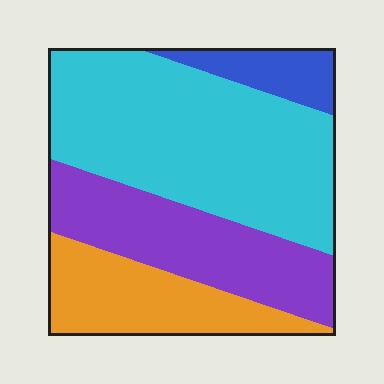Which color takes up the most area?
Cyan, at roughly 45%.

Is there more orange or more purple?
Purple.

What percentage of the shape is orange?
Orange covers roughly 20% of the shape.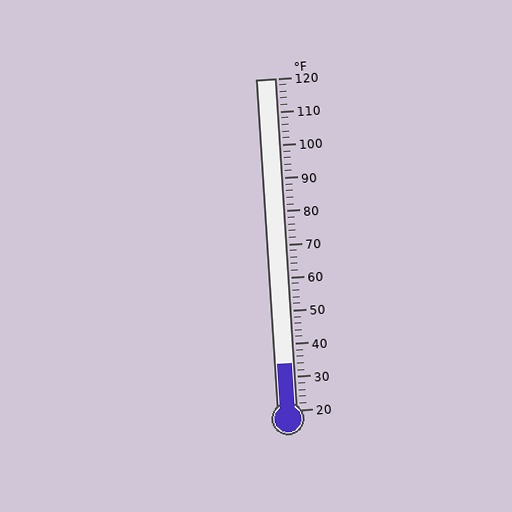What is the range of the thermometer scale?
The thermometer scale ranges from 20°F to 120°F.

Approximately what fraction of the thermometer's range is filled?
The thermometer is filled to approximately 15% of its range.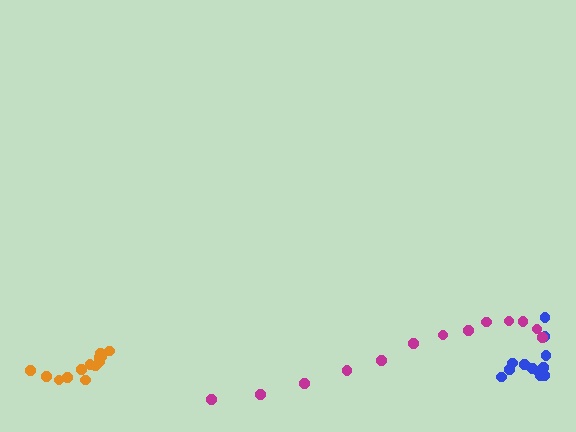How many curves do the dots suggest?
There are 3 distinct paths.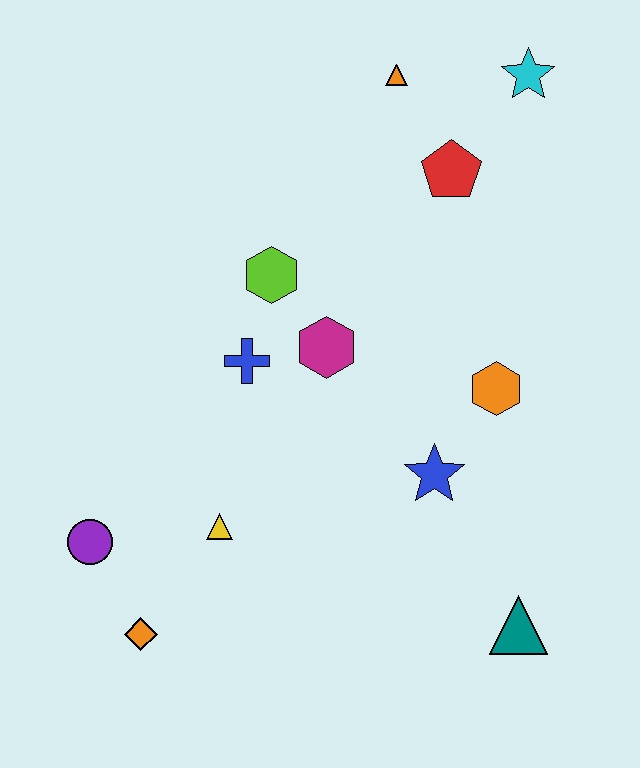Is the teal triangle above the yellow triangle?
No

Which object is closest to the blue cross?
The magenta hexagon is closest to the blue cross.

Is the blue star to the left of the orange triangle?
No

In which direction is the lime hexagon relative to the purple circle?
The lime hexagon is above the purple circle.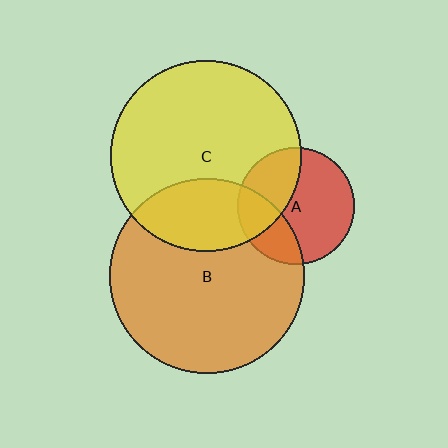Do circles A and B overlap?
Yes.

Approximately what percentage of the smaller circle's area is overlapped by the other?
Approximately 30%.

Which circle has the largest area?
Circle B (orange).